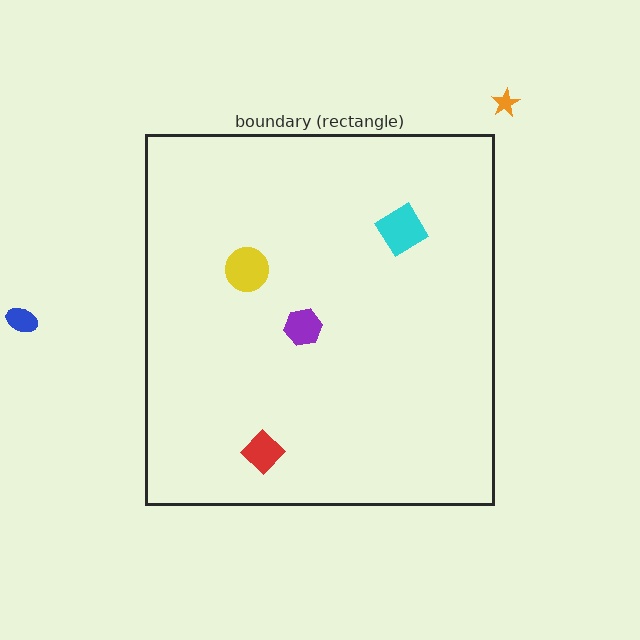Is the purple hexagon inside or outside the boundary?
Inside.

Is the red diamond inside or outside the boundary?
Inside.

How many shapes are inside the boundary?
4 inside, 2 outside.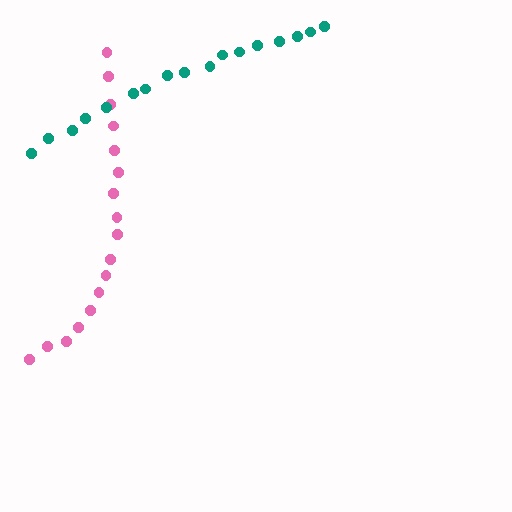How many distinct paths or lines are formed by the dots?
There are 2 distinct paths.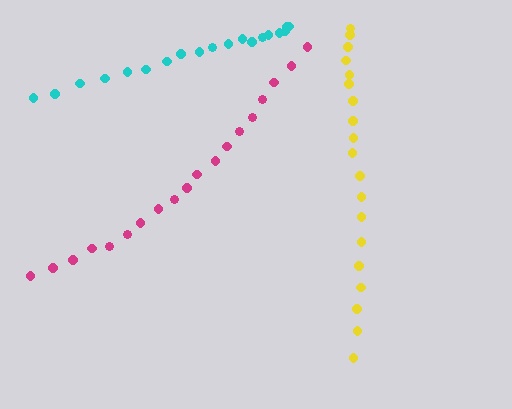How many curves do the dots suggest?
There are 3 distinct paths.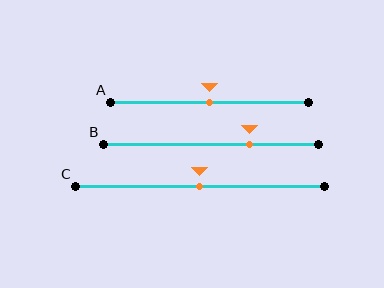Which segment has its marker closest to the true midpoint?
Segment A has its marker closest to the true midpoint.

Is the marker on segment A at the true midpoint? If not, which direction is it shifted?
Yes, the marker on segment A is at the true midpoint.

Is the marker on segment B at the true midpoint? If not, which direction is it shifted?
No, the marker on segment B is shifted to the right by about 18% of the segment length.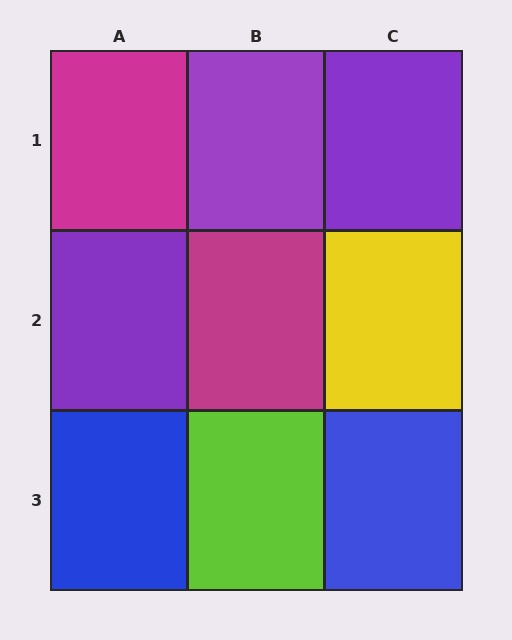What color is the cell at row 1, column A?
Magenta.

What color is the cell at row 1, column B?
Purple.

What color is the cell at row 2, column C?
Yellow.